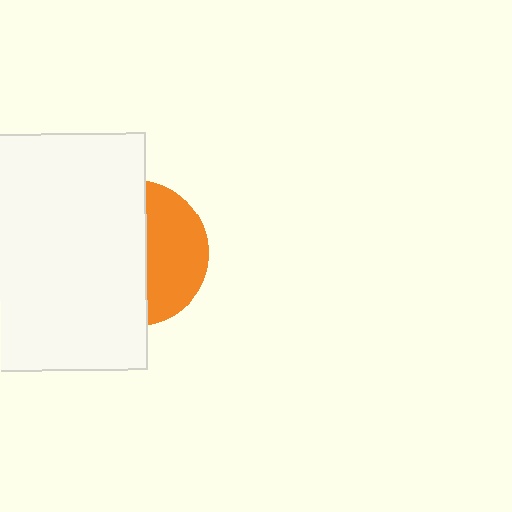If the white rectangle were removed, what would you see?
You would see the complete orange circle.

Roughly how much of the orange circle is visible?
A small part of it is visible (roughly 40%).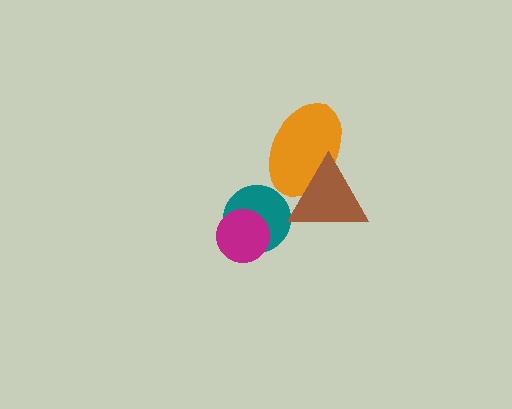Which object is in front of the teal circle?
The magenta circle is in front of the teal circle.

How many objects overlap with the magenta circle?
1 object overlaps with the magenta circle.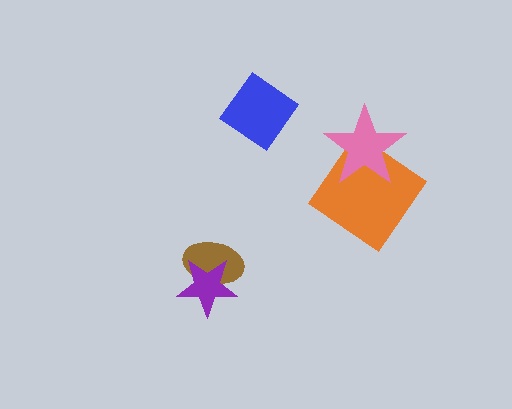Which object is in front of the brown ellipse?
The purple star is in front of the brown ellipse.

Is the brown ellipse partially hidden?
Yes, it is partially covered by another shape.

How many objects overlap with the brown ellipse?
1 object overlaps with the brown ellipse.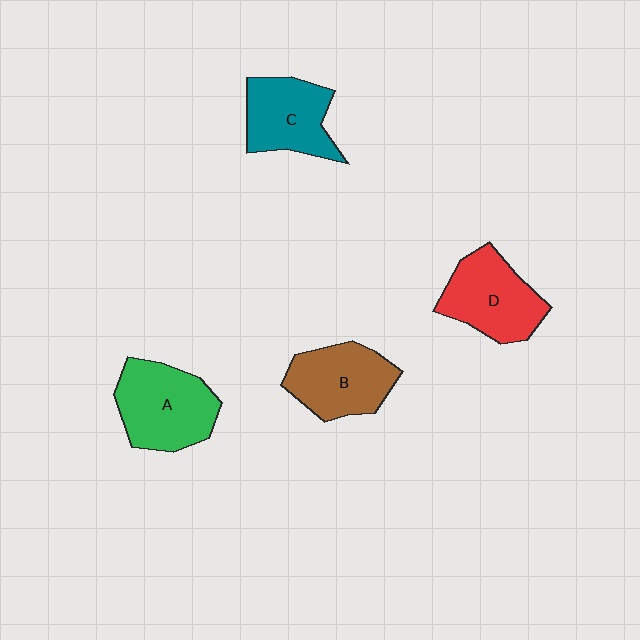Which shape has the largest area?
Shape A (green).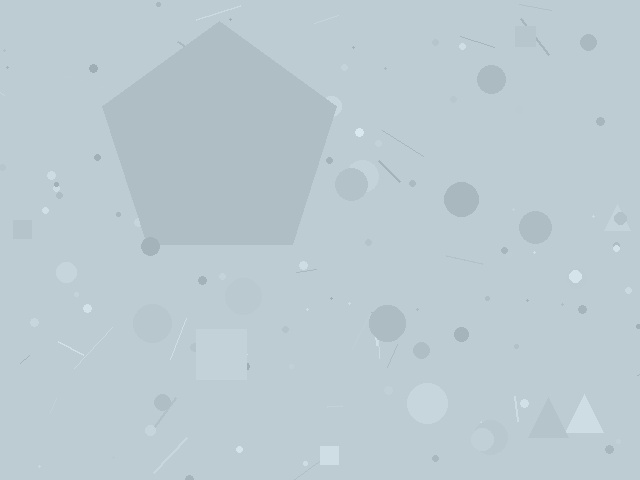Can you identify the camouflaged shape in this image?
The camouflaged shape is a pentagon.